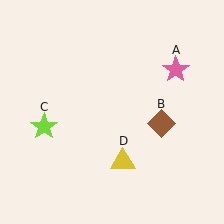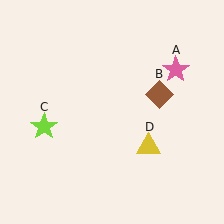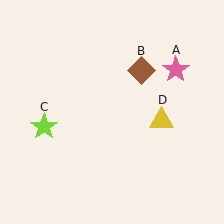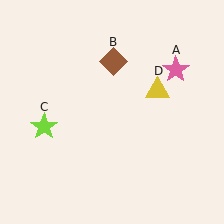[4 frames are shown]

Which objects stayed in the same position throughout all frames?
Pink star (object A) and lime star (object C) remained stationary.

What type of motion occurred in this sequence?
The brown diamond (object B), yellow triangle (object D) rotated counterclockwise around the center of the scene.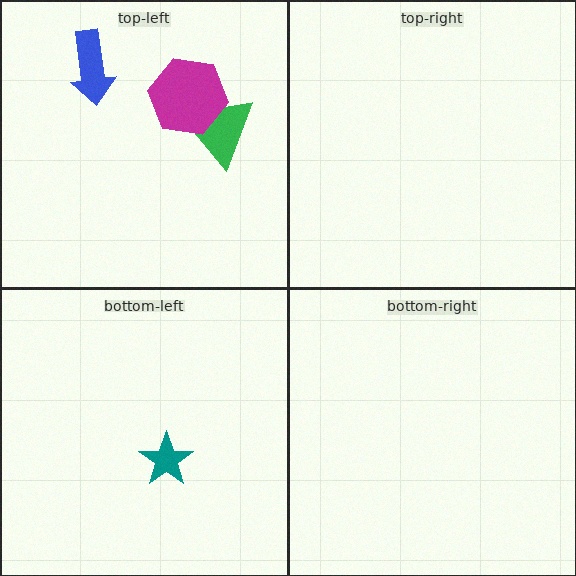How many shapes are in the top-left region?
3.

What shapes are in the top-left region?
The green triangle, the blue arrow, the magenta hexagon.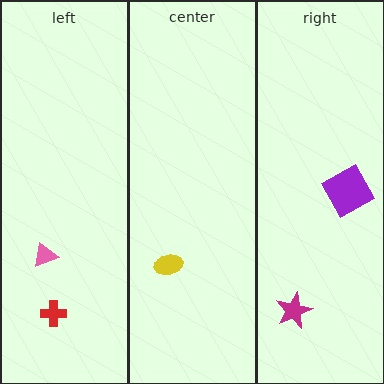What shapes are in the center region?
The yellow ellipse.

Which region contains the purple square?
The right region.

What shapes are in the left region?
The pink triangle, the red cross.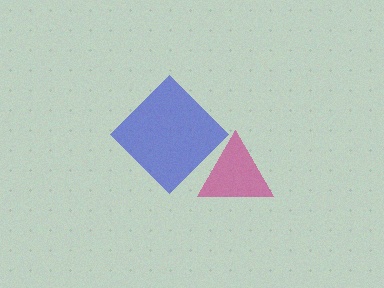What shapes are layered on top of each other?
The layered shapes are: a magenta triangle, a blue diamond.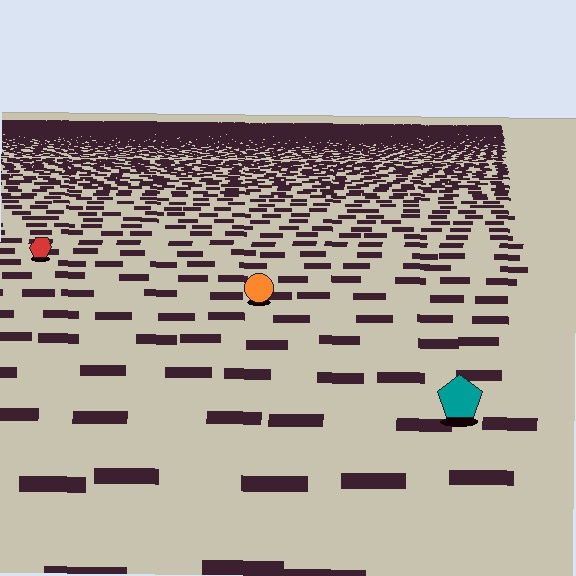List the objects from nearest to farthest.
From nearest to farthest: the teal pentagon, the orange circle, the red hexagon.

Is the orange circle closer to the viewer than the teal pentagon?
No. The teal pentagon is closer — you can tell from the texture gradient: the ground texture is coarser near it.